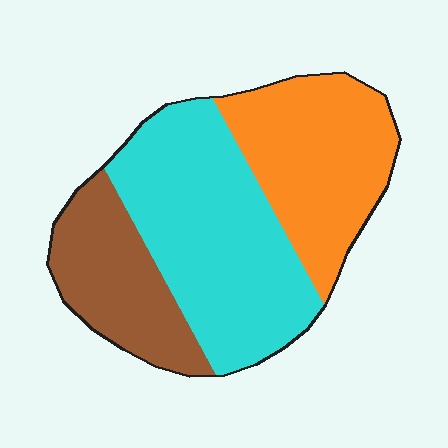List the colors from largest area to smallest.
From largest to smallest: cyan, orange, brown.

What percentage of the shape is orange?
Orange takes up about one third (1/3) of the shape.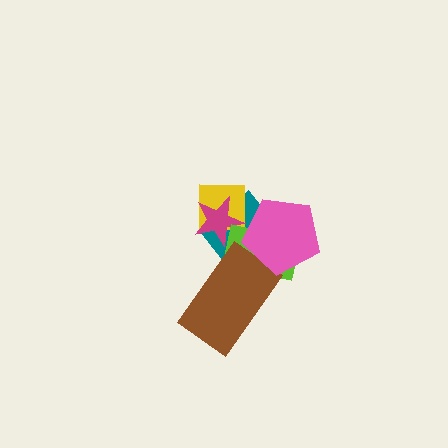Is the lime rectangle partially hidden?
Yes, it is partially covered by another shape.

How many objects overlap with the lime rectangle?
5 objects overlap with the lime rectangle.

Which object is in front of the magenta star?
The lime rectangle is in front of the magenta star.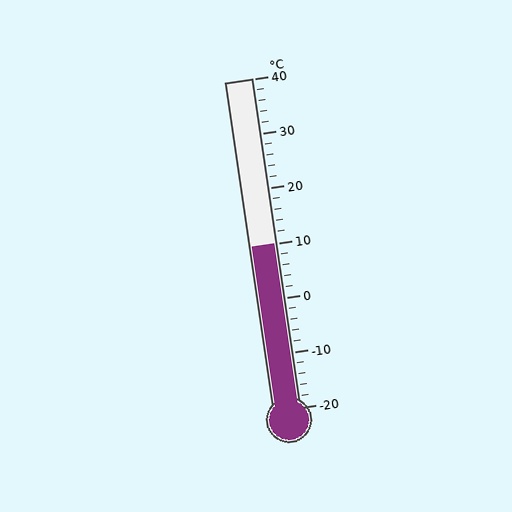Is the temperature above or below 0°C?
The temperature is above 0°C.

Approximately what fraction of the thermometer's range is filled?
The thermometer is filled to approximately 50% of its range.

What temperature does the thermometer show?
The thermometer shows approximately 10°C.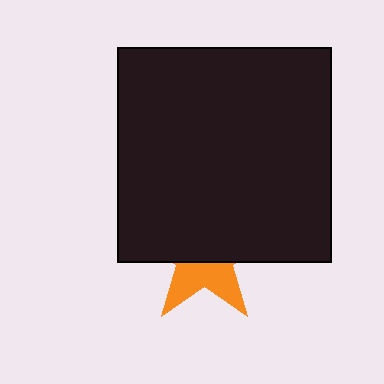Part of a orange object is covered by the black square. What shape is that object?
It is a star.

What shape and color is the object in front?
The object in front is a black square.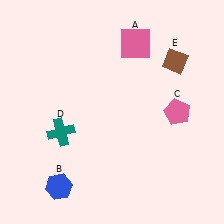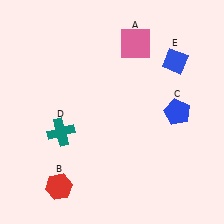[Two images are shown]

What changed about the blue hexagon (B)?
In Image 1, B is blue. In Image 2, it changed to red.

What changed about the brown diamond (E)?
In Image 1, E is brown. In Image 2, it changed to blue.